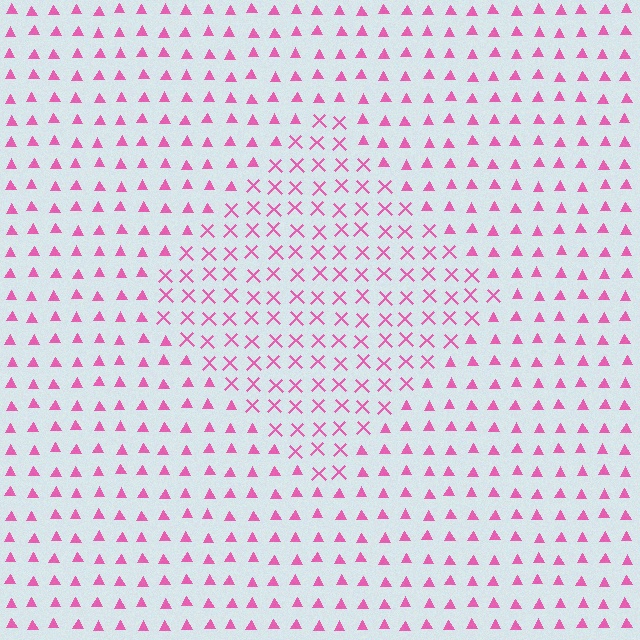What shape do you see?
I see a diamond.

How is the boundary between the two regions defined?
The boundary is defined by a change in element shape: X marks inside vs. triangles outside. All elements share the same color and spacing.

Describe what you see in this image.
The image is filled with small pink elements arranged in a uniform grid. A diamond-shaped region contains X marks, while the surrounding area contains triangles. The boundary is defined purely by the change in element shape.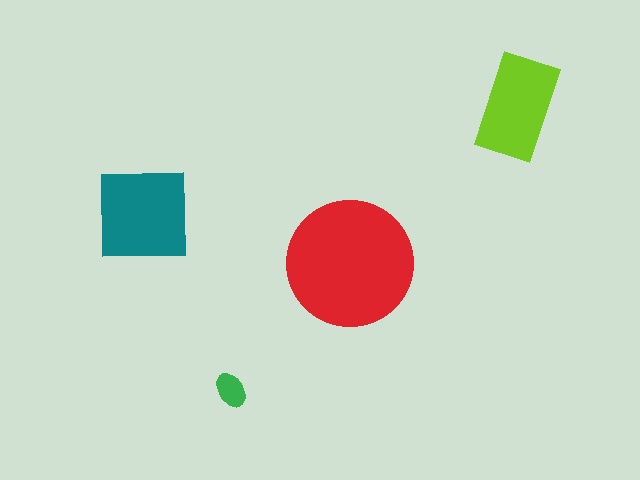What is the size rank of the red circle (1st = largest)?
1st.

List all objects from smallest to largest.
The green ellipse, the lime rectangle, the teal square, the red circle.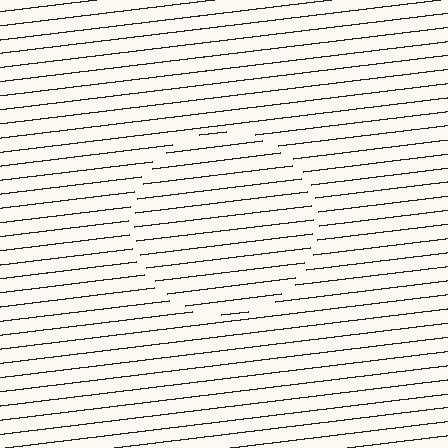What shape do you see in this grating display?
An illusory circle. The interior of the shape contains the same grating, shifted by half a period — the contour is defined by the phase discontinuity where line-ends from the inner and outer gratings abut.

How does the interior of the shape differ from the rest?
The interior of the shape contains the same grating, shifted by half a period — the contour is defined by the phase discontinuity where line-ends from the inner and outer gratings abut.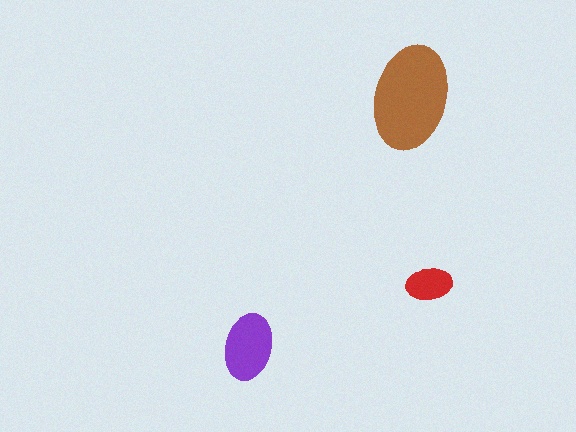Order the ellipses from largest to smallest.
the brown one, the purple one, the red one.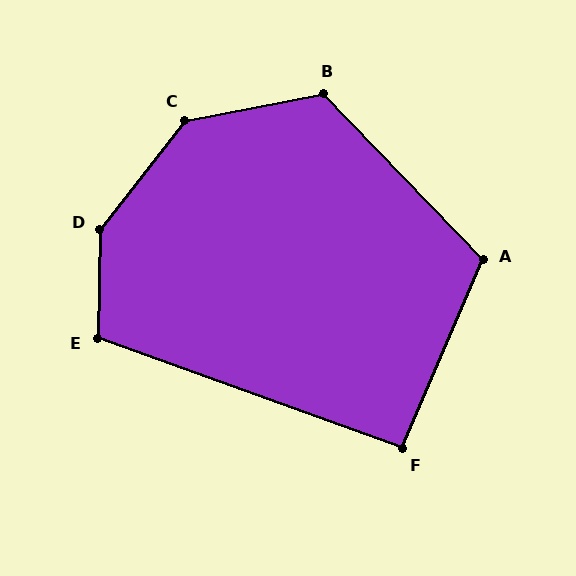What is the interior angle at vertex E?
Approximately 109 degrees (obtuse).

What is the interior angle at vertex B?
Approximately 123 degrees (obtuse).